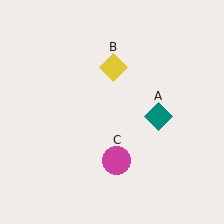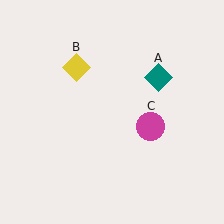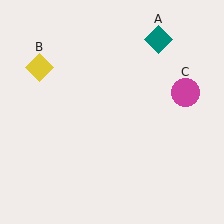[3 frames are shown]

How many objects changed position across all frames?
3 objects changed position: teal diamond (object A), yellow diamond (object B), magenta circle (object C).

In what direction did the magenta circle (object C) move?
The magenta circle (object C) moved up and to the right.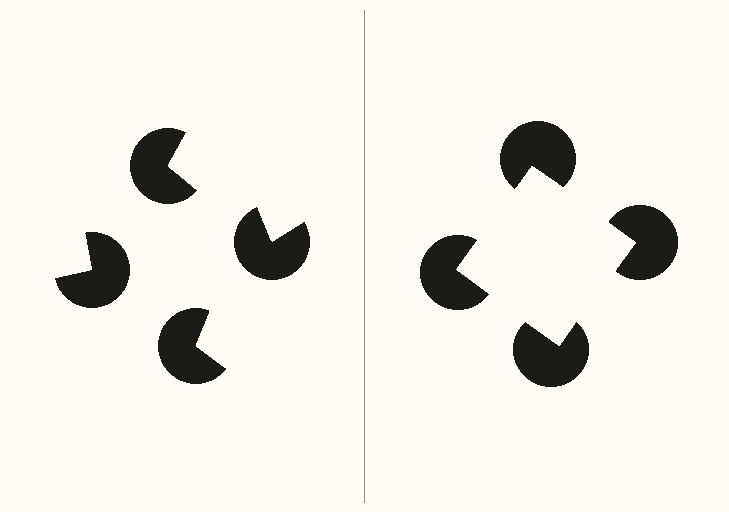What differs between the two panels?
The pac-man discs are positioned identically on both sides; only the wedge orientations differ. On the right they align to a square; on the left they are misaligned.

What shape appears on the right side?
An illusory square.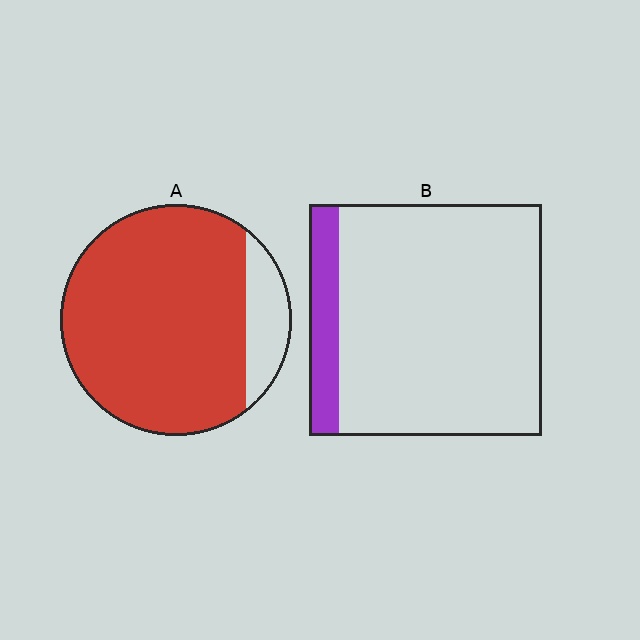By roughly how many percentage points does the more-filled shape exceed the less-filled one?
By roughly 75 percentage points (A over B).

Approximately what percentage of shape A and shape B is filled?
A is approximately 85% and B is approximately 15%.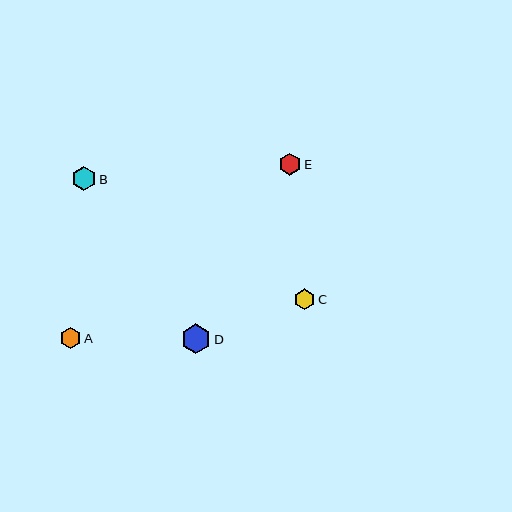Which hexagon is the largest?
Hexagon D is the largest with a size of approximately 30 pixels.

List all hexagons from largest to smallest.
From largest to smallest: D, B, E, C, A.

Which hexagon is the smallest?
Hexagon A is the smallest with a size of approximately 21 pixels.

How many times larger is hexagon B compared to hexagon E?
Hexagon B is approximately 1.1 times the size of hexagon E.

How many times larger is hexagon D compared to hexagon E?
Hexagon D is approximately 1.3 times the size of hexagon E.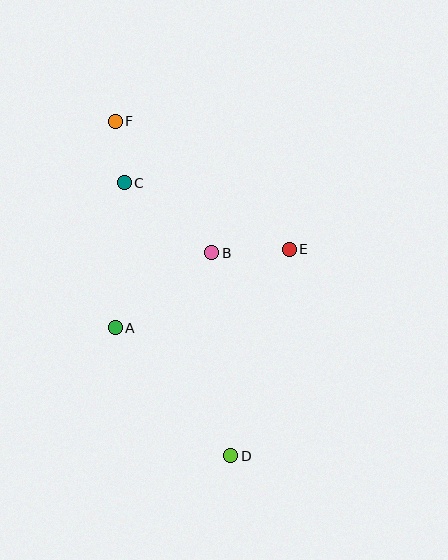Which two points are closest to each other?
Points C and F are closest to each other.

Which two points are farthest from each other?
Points D and F are farthest from each other.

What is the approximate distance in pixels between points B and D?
The distance between B and D is approximately 204 pixels.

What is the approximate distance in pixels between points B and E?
The distance between B and E is approximately 77 pixels.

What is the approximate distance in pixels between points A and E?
The distance between A and E is approximately 191 pixels.